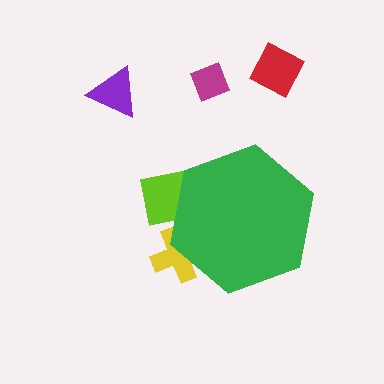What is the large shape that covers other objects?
A green hexagon.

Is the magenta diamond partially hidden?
No, the magenta diamond is fully visible.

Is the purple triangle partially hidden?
No, the purple triangle is fully visible.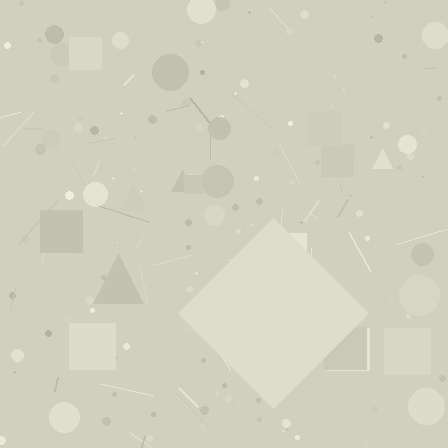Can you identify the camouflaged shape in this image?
The camouflaged shape is a diamond.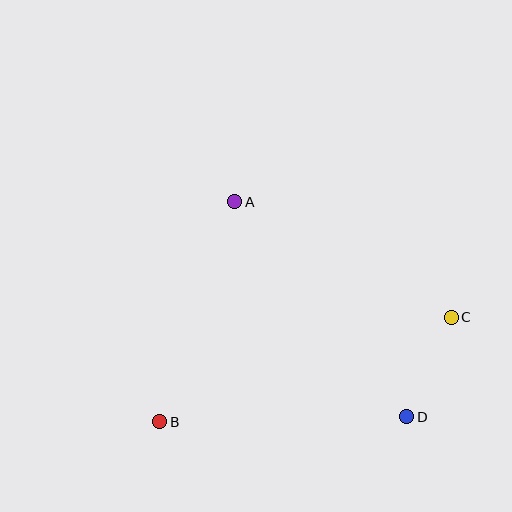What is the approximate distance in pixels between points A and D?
The distance between A and D is approximately 275 pixels.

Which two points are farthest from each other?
Points B and C are farthest from each other.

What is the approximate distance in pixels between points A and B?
The distance between A and B is approximately 233 pixels.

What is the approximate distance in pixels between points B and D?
The distance between B and D is approximately 247 pixels.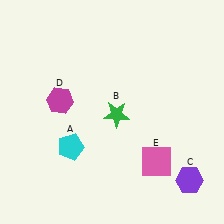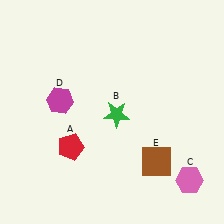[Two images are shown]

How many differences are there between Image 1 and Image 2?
There are 3 differences between the two images.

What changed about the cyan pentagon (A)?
In Image 1, A is cyan. In Image 2, it changed to red.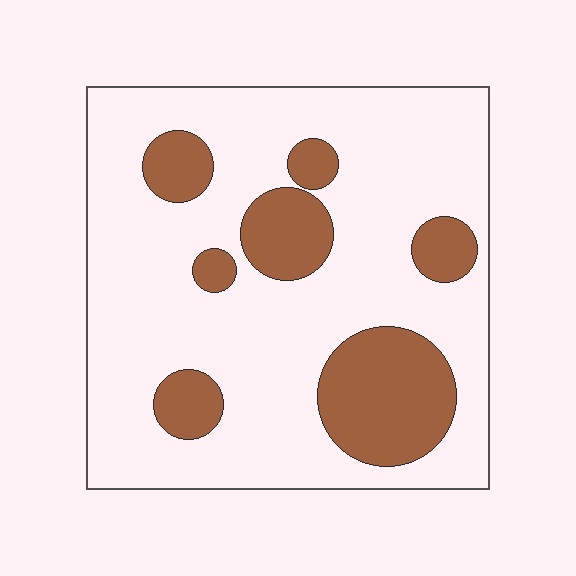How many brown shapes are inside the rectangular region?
7.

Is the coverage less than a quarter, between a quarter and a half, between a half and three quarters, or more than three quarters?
Less than a quarter.